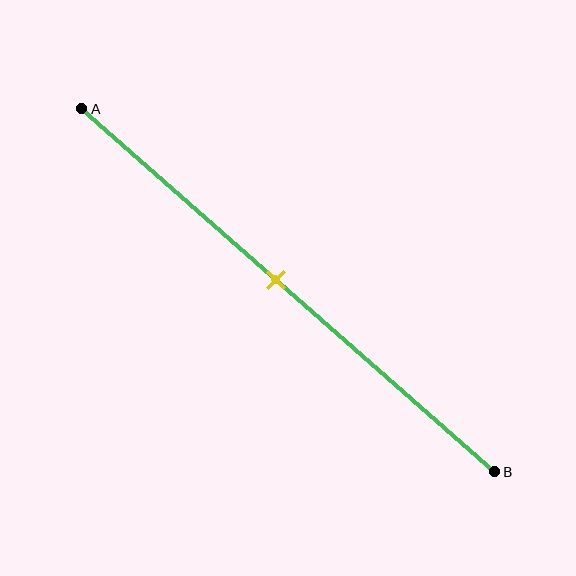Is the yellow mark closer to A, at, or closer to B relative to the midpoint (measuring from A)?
The yellow mark is approximately at the midpoint of segment AB.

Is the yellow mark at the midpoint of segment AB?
Yes, the mark is approximately at the midpoint.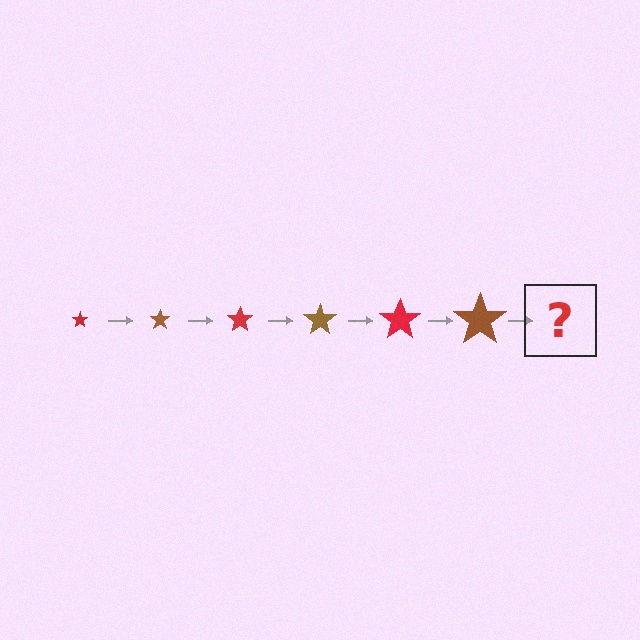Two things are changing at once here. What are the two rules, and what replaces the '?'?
The two rules are that the star grows larger each step and the color cycles through red and brown. The '?' should be a red star, larger than the previous one.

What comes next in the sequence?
The next element should be a red star, larger than the previous one.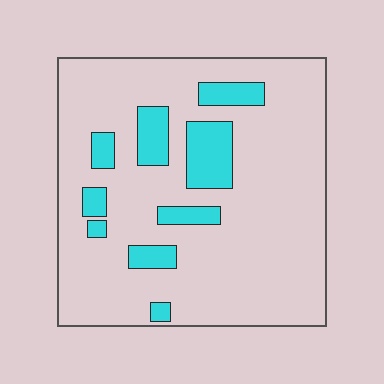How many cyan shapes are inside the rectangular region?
9.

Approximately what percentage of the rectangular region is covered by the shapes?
Approximately 15%.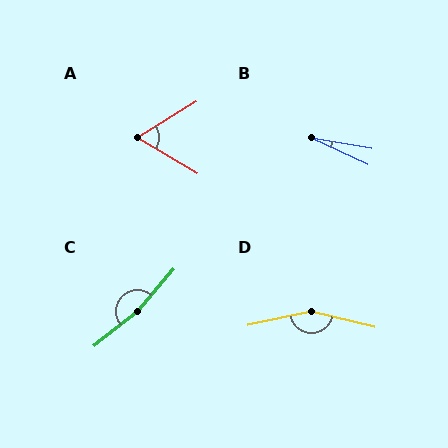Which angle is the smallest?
B, at approximately 15 degrees.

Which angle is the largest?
C, at approximately 169 degrees.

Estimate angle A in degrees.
Approximately 62 degrees.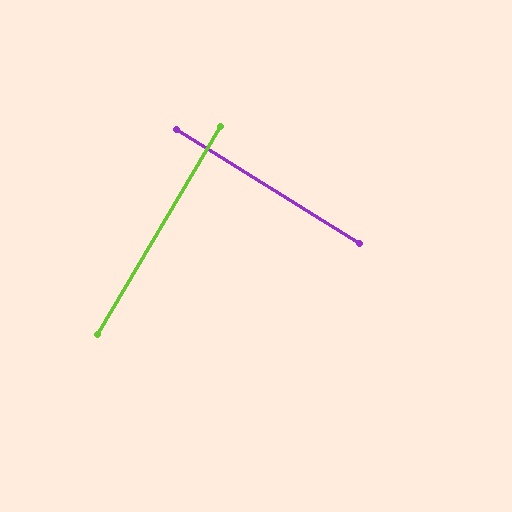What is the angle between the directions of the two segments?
Approximately 88 degrees.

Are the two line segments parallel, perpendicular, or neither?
Perpendicular — they meet at approximately 88°.